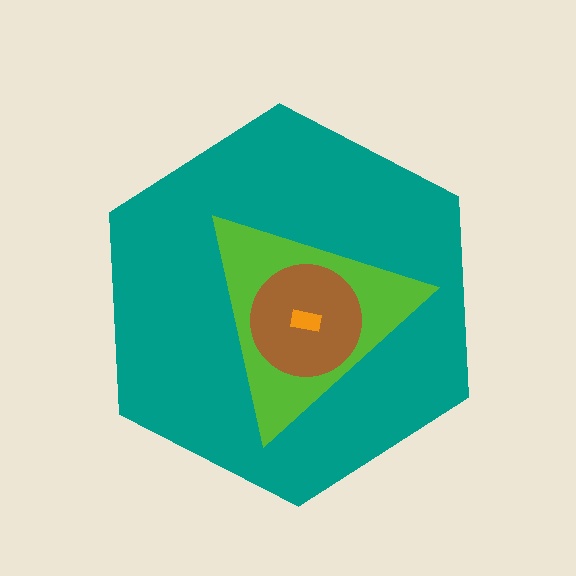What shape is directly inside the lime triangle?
The brown circle.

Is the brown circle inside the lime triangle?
Yes.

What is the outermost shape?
The teal hexagon.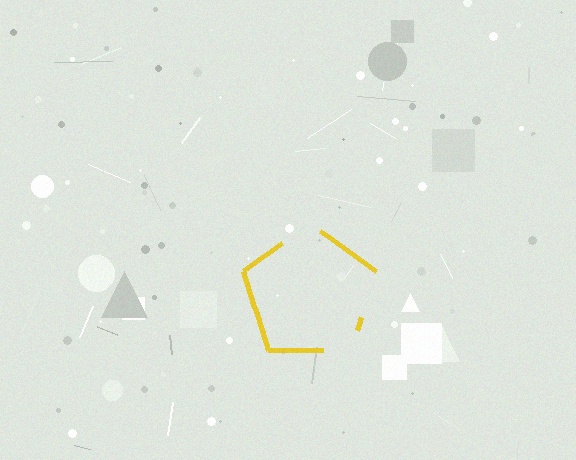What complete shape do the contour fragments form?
The contour fragments form a pentagon.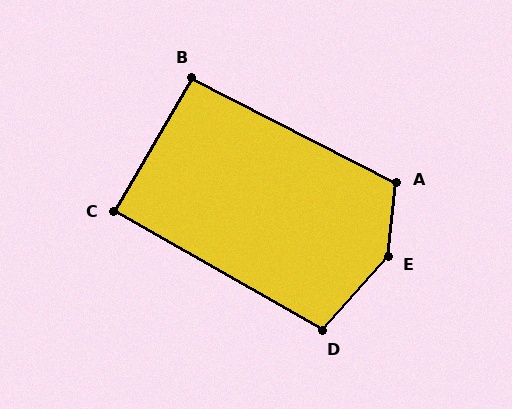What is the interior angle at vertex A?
Approximately 111 degrees (obtuse).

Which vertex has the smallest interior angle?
C, at approximately 89 degrees.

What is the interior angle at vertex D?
Approximately 102 degrees (obtuse).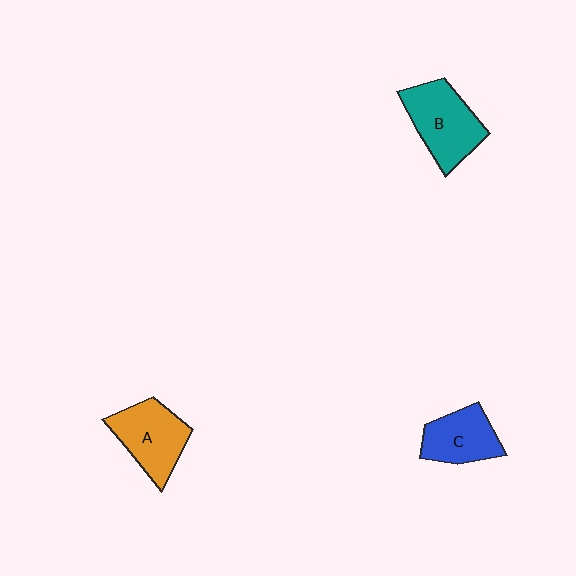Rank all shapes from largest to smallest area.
From largest to smallest: B (teal), A (orange), C (blue).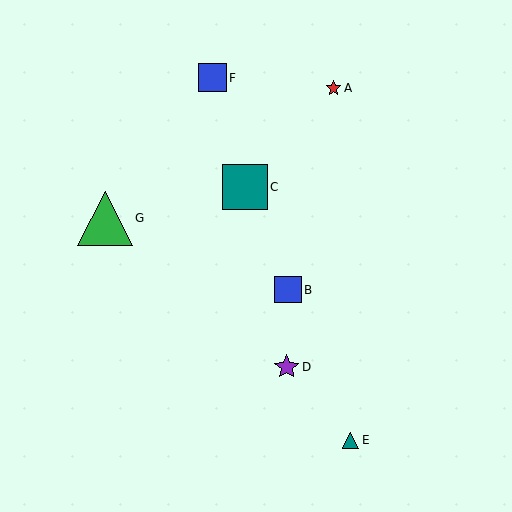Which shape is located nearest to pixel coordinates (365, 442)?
The teal triangle (labeled E) at (351, 440) is nearest to that location.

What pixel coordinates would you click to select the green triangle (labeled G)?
Click at (105, 218) to select the green triangle G.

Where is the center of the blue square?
The center of the blue square is at (288, 290).